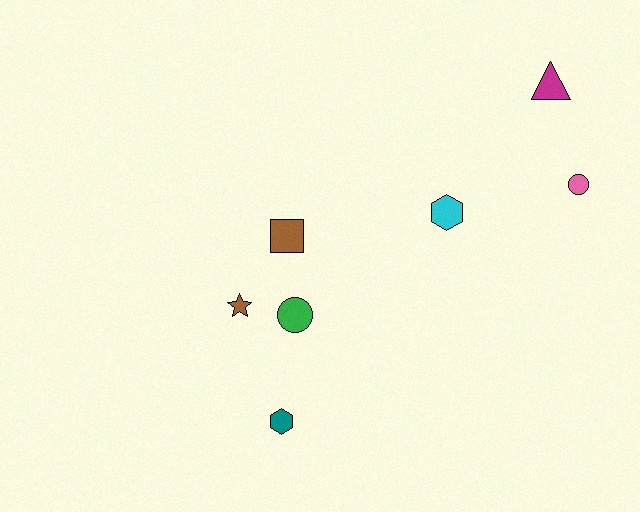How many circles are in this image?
There are 2 circles.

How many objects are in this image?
There are 7 objects.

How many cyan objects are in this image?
There is 1 cyan object.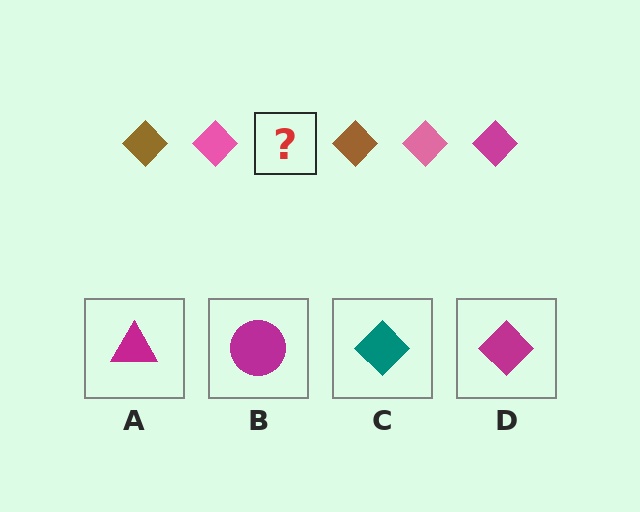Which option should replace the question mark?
Option D.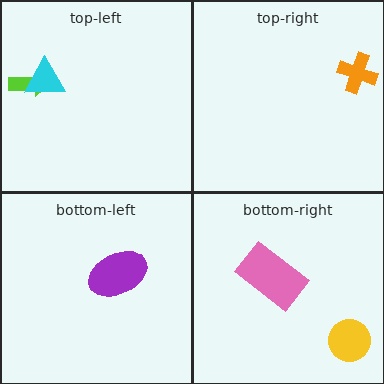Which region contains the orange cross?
The top-right region.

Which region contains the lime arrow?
The top-left region.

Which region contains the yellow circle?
The bottom-right region.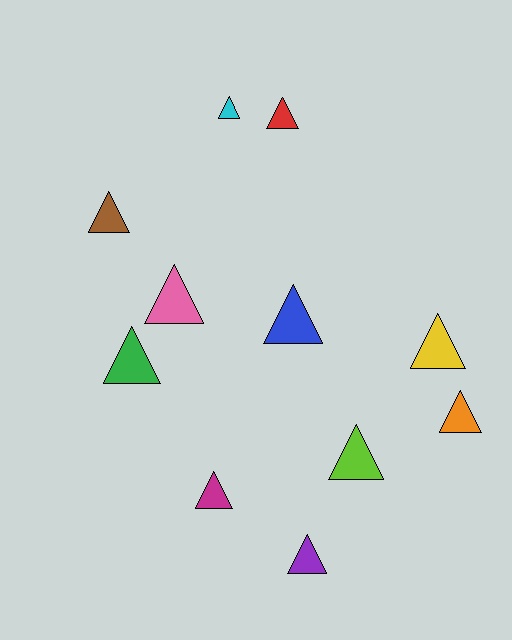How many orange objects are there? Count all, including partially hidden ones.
There is 1 orange object.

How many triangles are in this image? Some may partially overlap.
There are 11 triangles.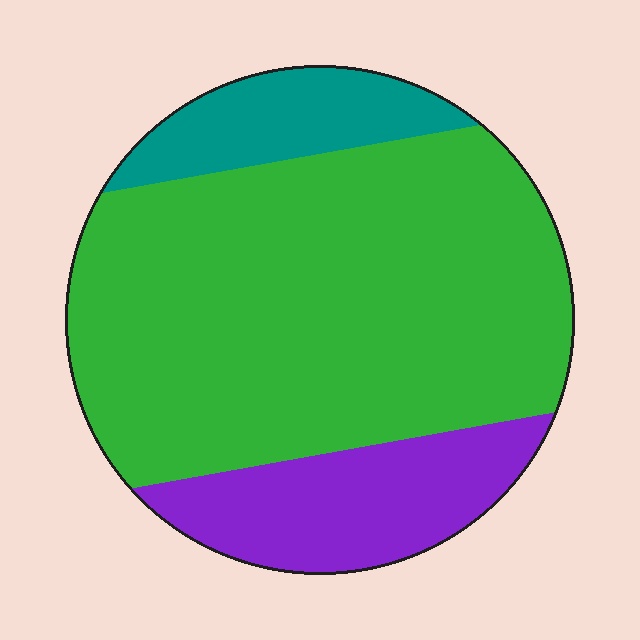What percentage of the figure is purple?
Purple covers 18% of the figure.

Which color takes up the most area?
Green, at roughly 70%.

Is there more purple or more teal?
Purple.